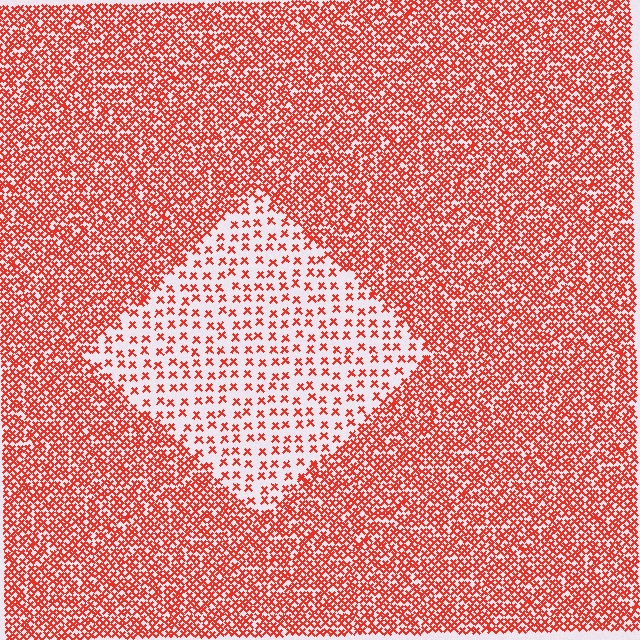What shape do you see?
I see a diamond.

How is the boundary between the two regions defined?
The boundary is defined by a change in element density (approximately 2.8x ratio). All elements are the same color, size, and shape.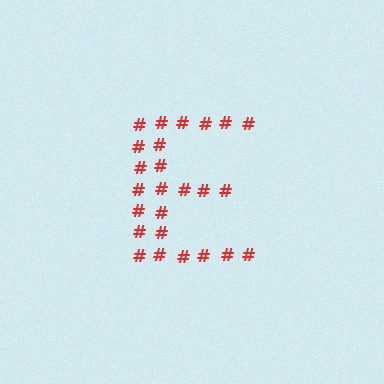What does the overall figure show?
The overall figure shows the letter E.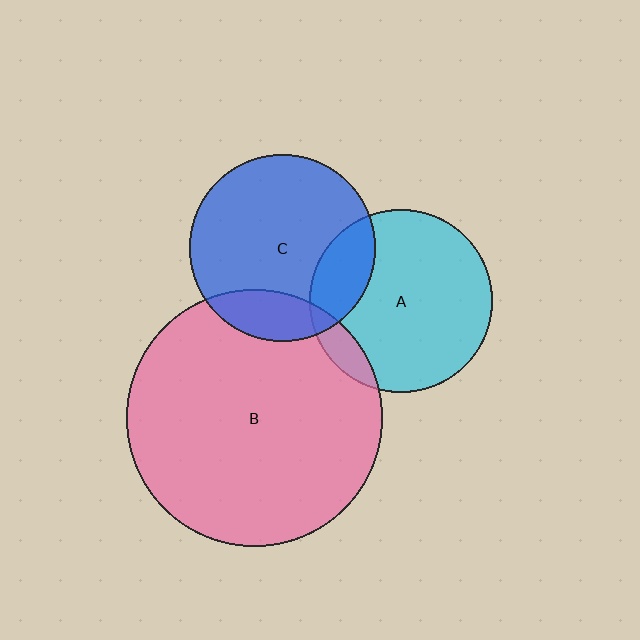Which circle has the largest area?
Circle B (pink).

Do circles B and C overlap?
Yes.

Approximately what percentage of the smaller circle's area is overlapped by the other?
Approximately 15%.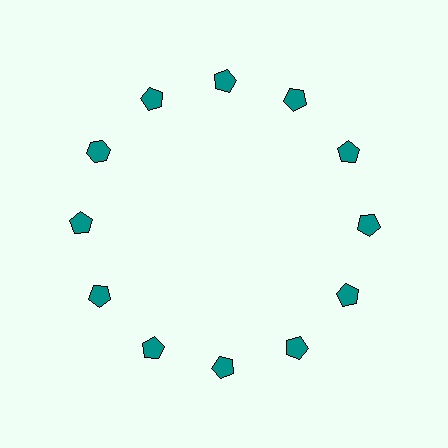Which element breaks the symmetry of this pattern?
The teal hexagon at roughly the 10 o'clock position breaks the symmetry. All other shapes are teal pentagons.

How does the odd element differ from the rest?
It has a different shape: hexagon instead of pentagon.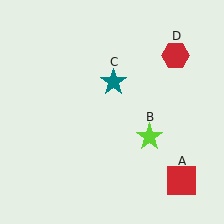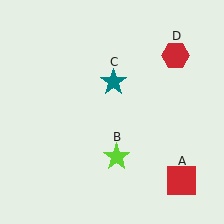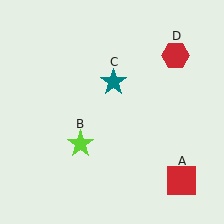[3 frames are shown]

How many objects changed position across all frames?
1 object changed position: lime star (object B).